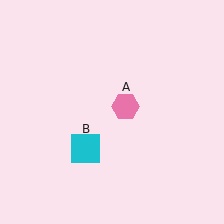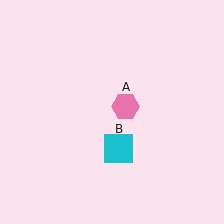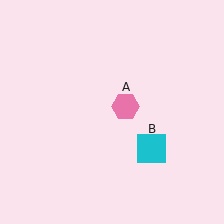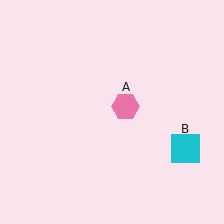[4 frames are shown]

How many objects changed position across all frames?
1 object changed position: cyan square (object B).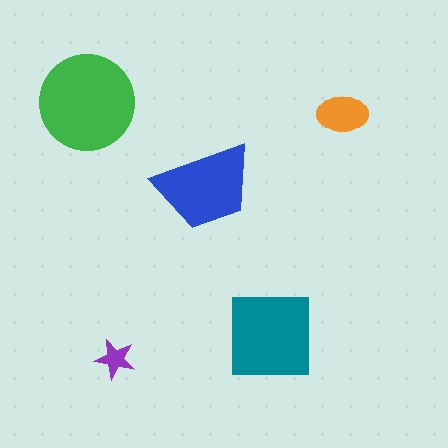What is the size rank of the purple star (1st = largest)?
5th.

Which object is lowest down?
The purple star is bottommost.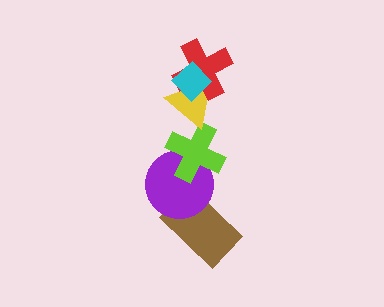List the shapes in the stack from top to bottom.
From top to bottom: the cyan diamond, the red cross, the yellow triangle, the lime cross, the purple circle, the brown rectangle.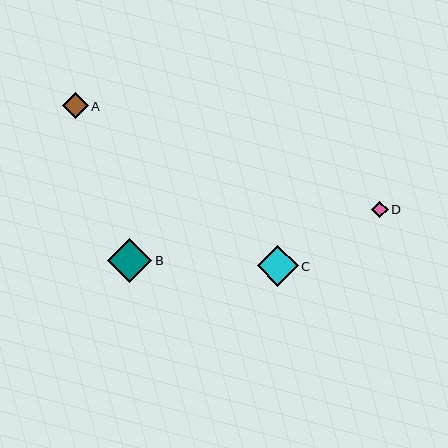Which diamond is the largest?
Diamond B is the largest with a size of approximately 44 pixels.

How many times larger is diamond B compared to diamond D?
Diamond B is approximately 2.6 times the size of diamond D.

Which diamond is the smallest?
Diamond D is the smallest with a size of approximately 17 pixels.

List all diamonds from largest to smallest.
From largest to smallest: B, C, A, D.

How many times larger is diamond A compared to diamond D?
Diamond A is approximately 1.5 times the size of diamond D.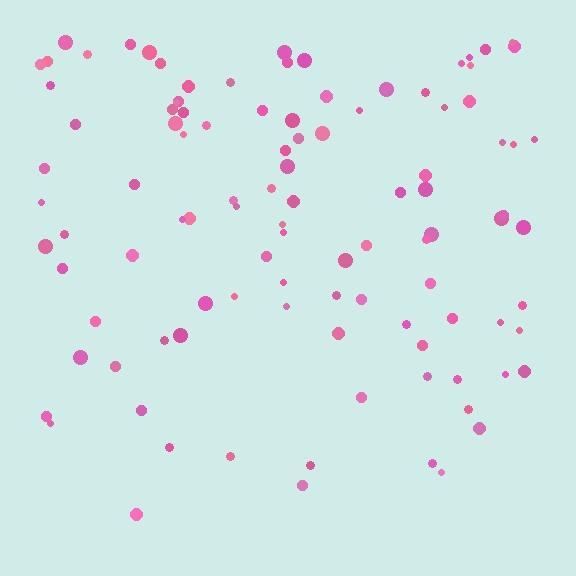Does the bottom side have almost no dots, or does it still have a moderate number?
Still a moderate number, just noticeably fewer than the top.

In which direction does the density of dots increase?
From bottom to top, with the top side densest.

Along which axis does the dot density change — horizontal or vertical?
Vertical.